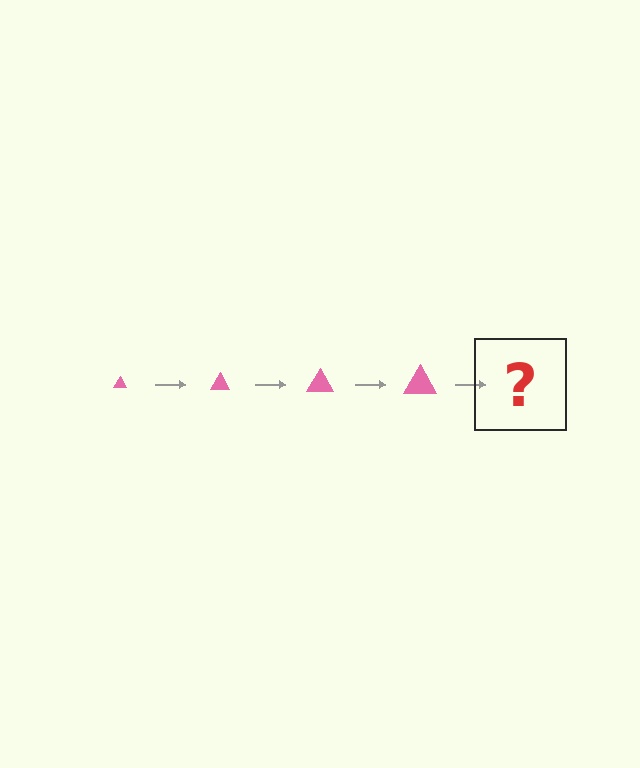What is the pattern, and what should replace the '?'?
The pattern is that the triangle gets progressively larger each step. The '?' should be a pink triangle, larger than the previous one.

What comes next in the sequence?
The next element should be a pink triangle, larger than the previous one.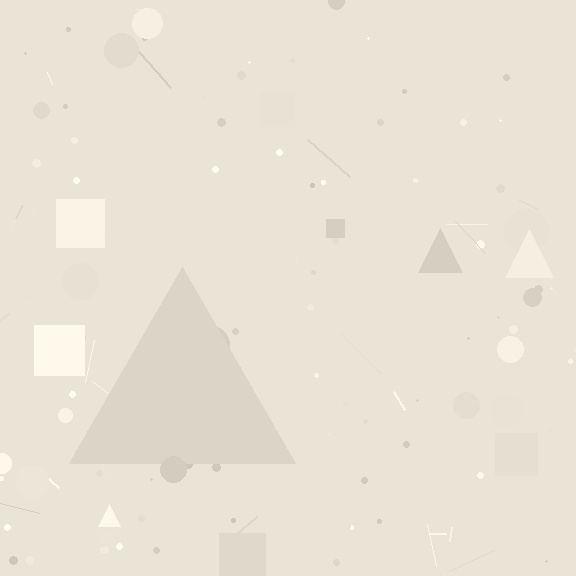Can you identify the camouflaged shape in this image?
The camouflaged shape is a triangle.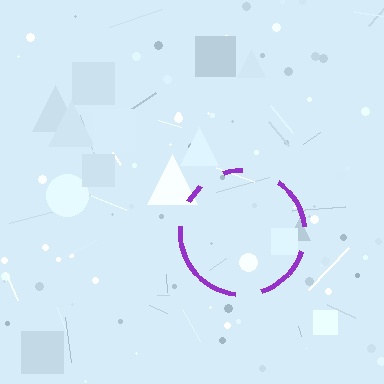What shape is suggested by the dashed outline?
The dashed outline suggests a circle.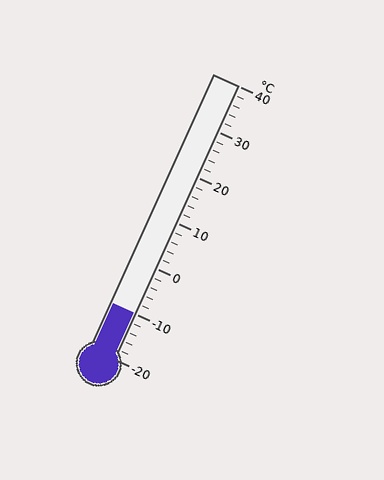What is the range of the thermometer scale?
The thermometer scale ranges from -20°C to 40°C.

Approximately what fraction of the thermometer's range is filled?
The thermometer is filled to approximately 15% of its range.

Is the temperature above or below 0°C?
The temperature is below 0°C.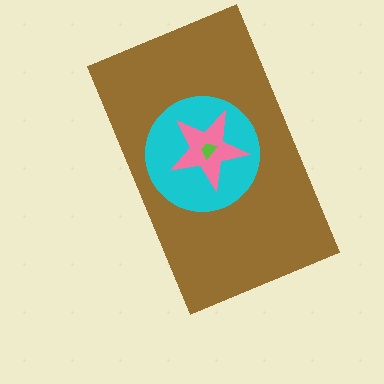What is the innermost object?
The lime trapezoid.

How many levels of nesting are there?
4.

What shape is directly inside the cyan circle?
The pink star.